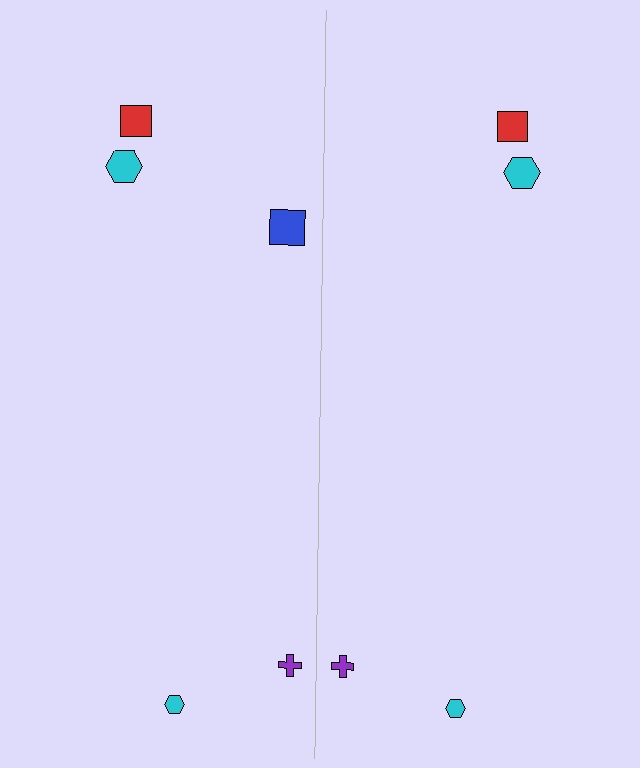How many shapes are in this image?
There are 9 shapes in this image.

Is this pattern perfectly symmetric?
No, the pattern is not perfectly symmetric. A blue square is missing from the right side.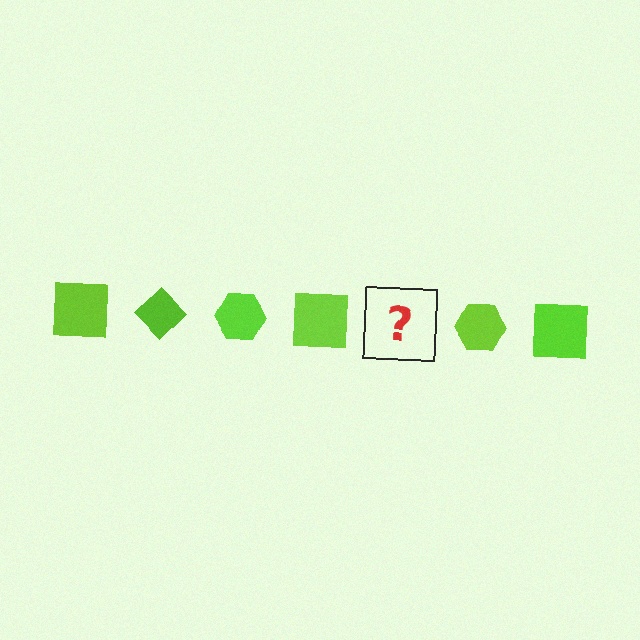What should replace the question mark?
The question mark should be replaced with a lime diamond.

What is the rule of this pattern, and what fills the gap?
The rule is that the pattern cycles through square, diamond, hexagon shapes in lime. The gap should be filled with a lime diamond.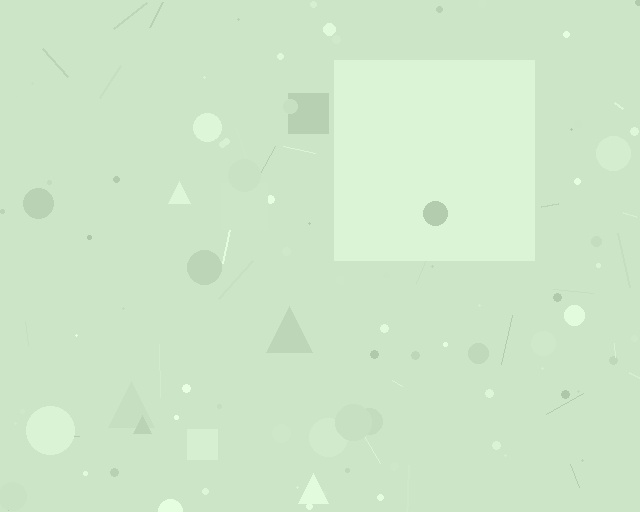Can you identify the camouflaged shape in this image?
The camouflaged shape is a square.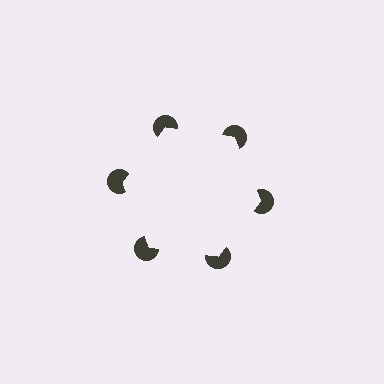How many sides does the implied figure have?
6 sides.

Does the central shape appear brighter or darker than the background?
It typically appears slightly brighter than the background, even though no actual brightness change is drawn.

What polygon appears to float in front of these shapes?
An illusory hexagon — its edges are inferred from the aligned wedge cuts in the pac-man discs, not physically drawn.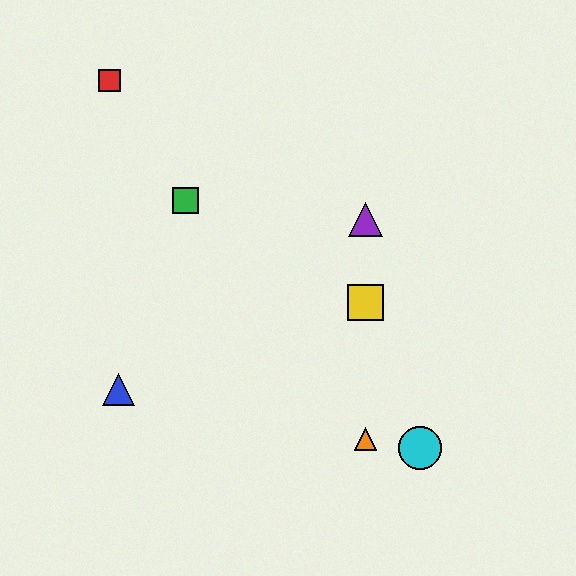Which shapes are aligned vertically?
The yellow square, the purple triangle, the orange triangle are aligned vertically.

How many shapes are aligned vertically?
3 shapes (the yellow square, the purple triangle, the orange triangle) are aligned vertically.